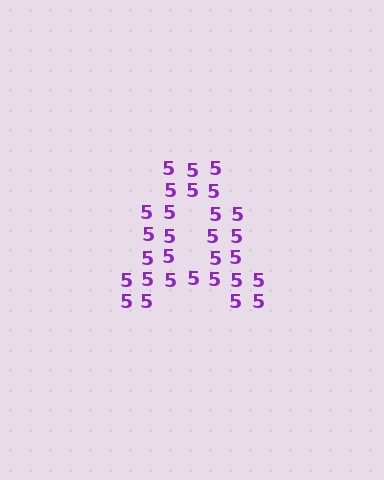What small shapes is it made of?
It is made of small digit 5's.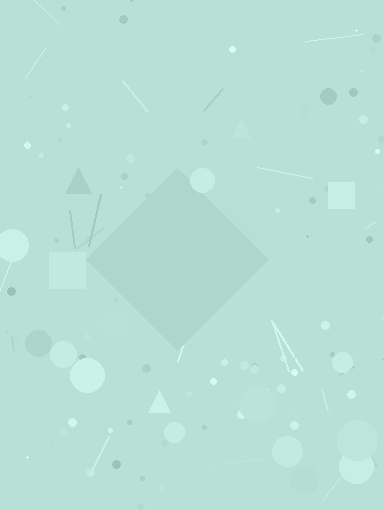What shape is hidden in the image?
A diamond is hidden in the image.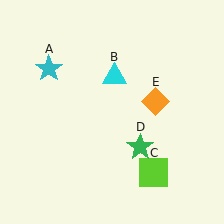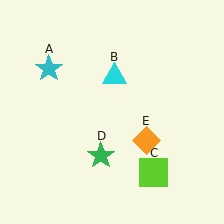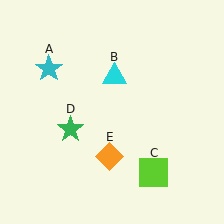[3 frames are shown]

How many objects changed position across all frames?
2 objects changed position: green star (object D), orange diamond (object E).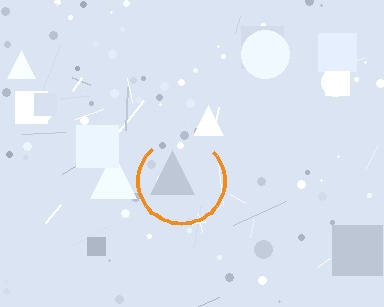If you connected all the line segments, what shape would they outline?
They would outline a circle.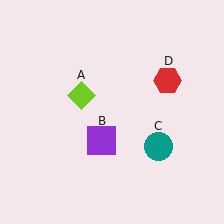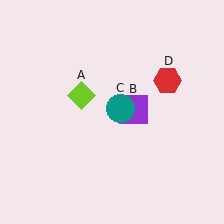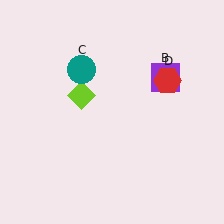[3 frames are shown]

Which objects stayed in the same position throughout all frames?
Lime diamond (object A) and red hexagon (object D) remained stationary.